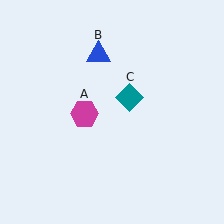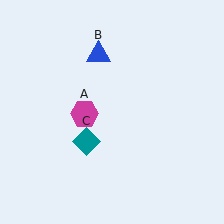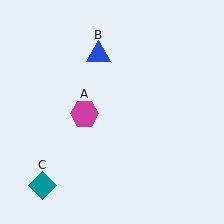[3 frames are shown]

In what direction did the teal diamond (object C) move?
The teal diamond (object C) moved down and to the left.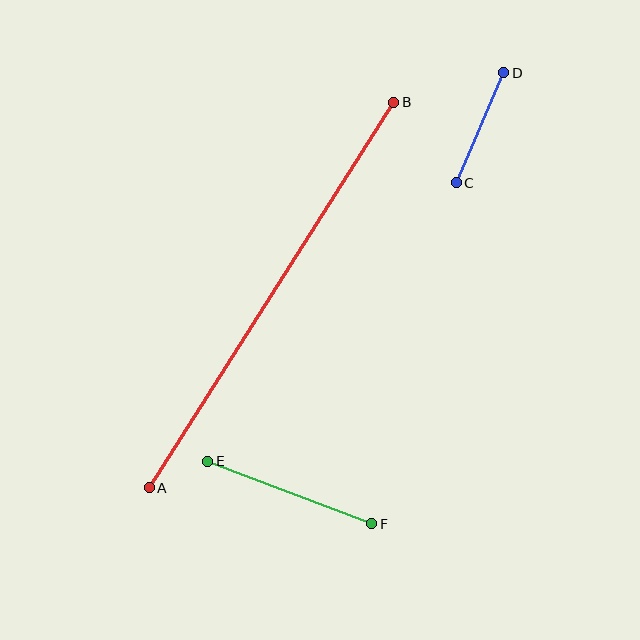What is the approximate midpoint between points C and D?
The midpoint is at approximately (480, 128) pixels.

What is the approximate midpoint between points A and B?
The midpoint is at approximately (271, 295) pixels.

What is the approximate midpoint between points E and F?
The midpoint is at approximately (290, 492) pixels.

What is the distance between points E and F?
The distance is approximately 175 pixels.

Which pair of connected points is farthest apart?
Points A and B are farthest apart.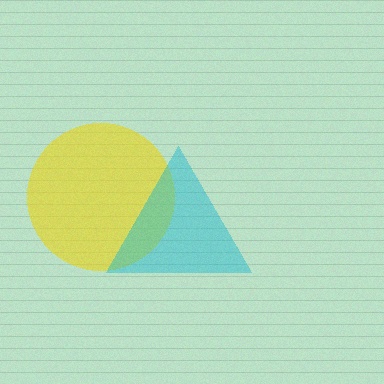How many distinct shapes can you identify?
There are 2 distinct shapes: a yellow circle, a cyan triangle.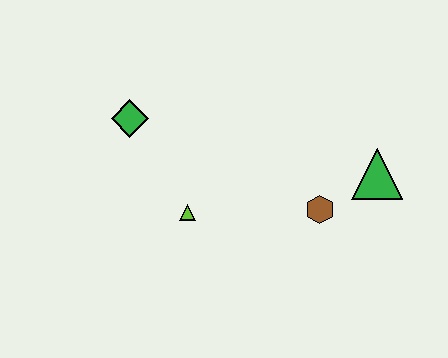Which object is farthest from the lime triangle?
The green triangle is farthest from the lime triangle.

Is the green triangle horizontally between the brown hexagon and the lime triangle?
No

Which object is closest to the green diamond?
The lime triangle is closest to the green diamond.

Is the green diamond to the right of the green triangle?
No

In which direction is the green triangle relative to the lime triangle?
The green triangle is to the right of the lime triangle.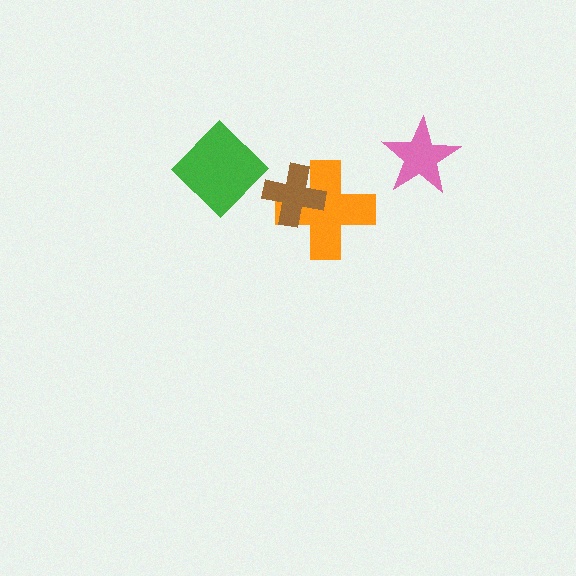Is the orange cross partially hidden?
Yes, it is partially covered by another shape.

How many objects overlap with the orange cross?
1 object overlaps with the orange cross.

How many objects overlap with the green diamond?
0 objects overlap with the green diamond.